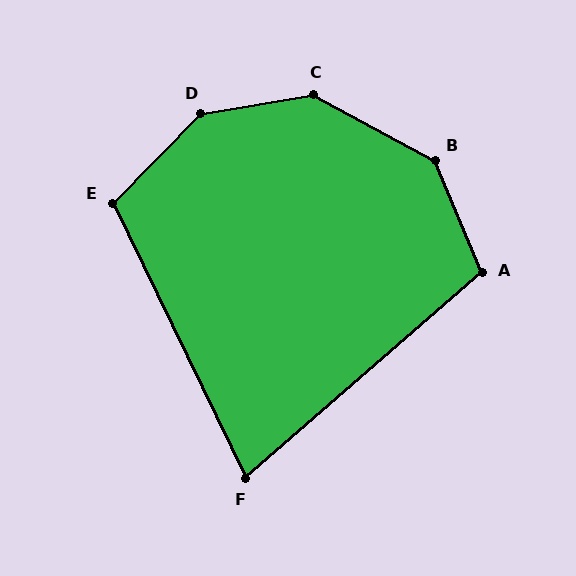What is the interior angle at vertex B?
Approximately 141 degrees (obtuse).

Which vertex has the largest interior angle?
D, at approximately 144 degrees.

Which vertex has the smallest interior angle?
F, at approximately 75 degrees.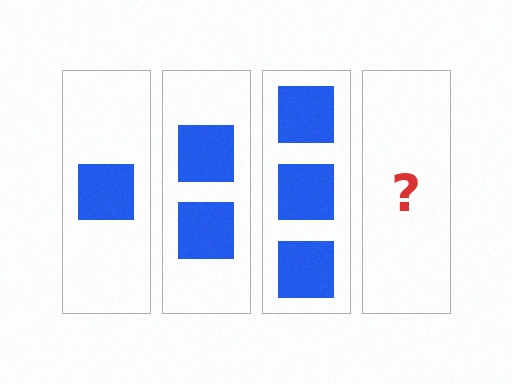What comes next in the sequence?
The next element should be 4 squares.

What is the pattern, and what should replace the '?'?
The pattern is that each step adds one more square. The '?' should be 4 squares.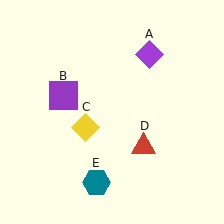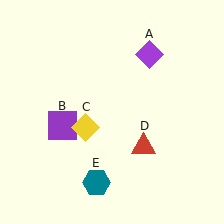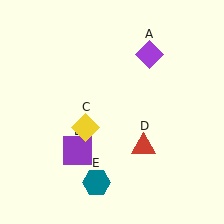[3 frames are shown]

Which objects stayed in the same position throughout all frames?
Purple diamond (object A) and yellow diamond (object C) and red triangle (object D) and teal hexagon (object E) remained stationary.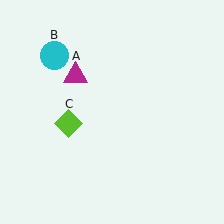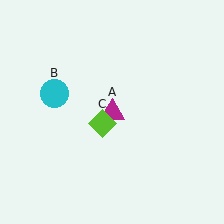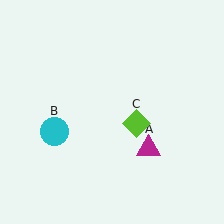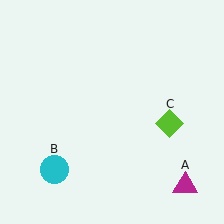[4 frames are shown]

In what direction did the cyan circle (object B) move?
The cyan circle (object B) moved down.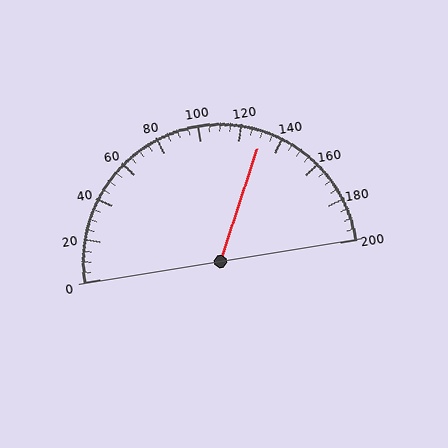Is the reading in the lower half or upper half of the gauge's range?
The reading is in the upper half of the range (0 to 200).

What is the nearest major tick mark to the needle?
The nearest major tick mark is 120.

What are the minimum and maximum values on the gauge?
The gauge ranges from 0 to 200.